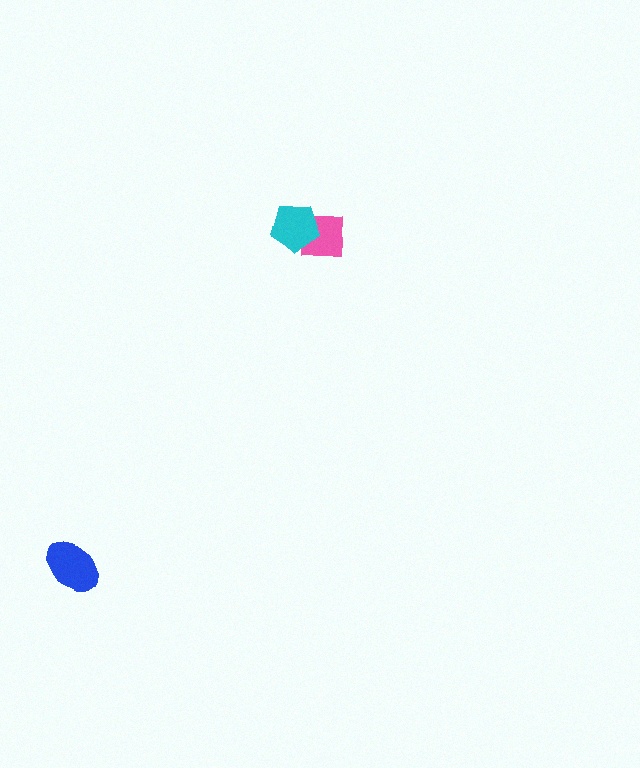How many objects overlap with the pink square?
1 object overlaps with the pink square.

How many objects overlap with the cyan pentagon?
1 object overlaps with the cyan pentagon.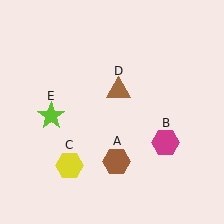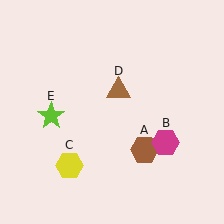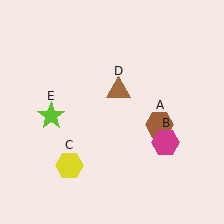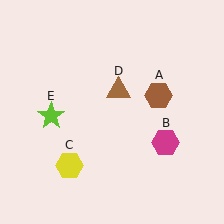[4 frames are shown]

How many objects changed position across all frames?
1 object changed position: brown hexagon (object A).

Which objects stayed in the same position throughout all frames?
Magenta hexagon (object B) and yellow hexagon (object C) and brown triangle (object D) and lime star (object E) remained stationary.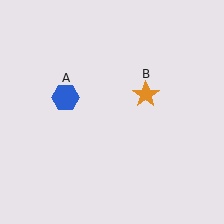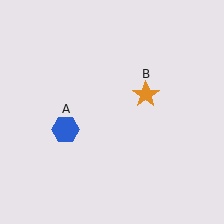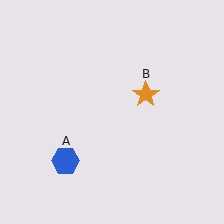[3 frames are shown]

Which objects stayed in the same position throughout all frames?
Orange star (object B) remained stationary.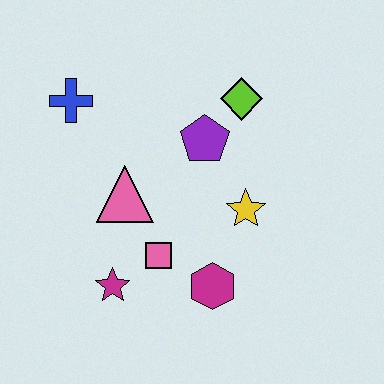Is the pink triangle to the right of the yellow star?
No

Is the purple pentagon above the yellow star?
Yes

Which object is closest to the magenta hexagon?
The pink square is closest to the magenta hexagon.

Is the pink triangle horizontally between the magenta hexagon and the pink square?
No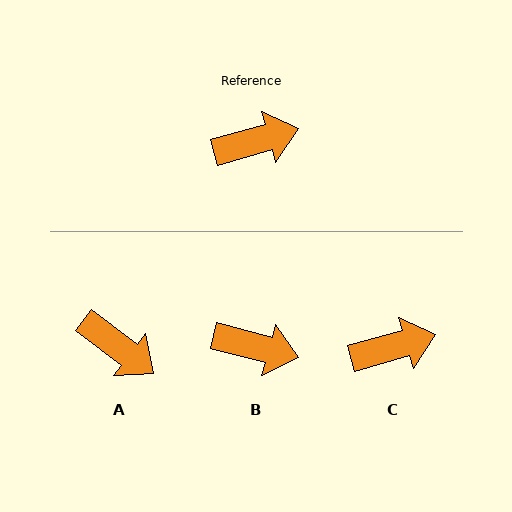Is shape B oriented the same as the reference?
No, it is off by about 31 degrees.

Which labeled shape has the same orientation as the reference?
C.